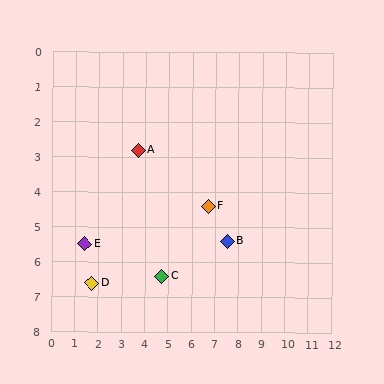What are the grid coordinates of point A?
Point A is at approximately (3.7, 2.8).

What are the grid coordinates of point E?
Point E is at approximately (1.4, 5.5).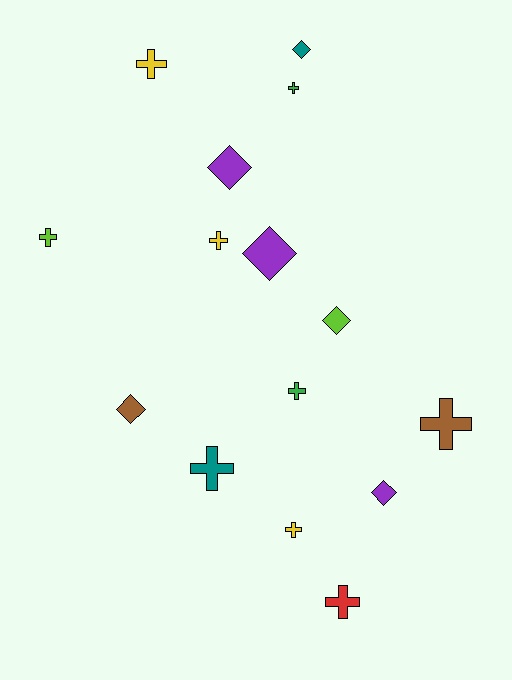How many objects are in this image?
There are 15 objects.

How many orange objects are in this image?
There are no orange objects.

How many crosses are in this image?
There are 9 crosses.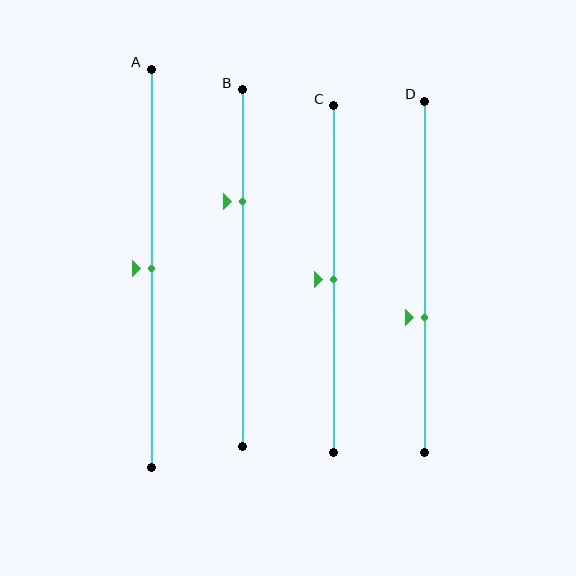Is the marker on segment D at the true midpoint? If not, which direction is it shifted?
No, the marker on segment D is shifted downward by about 12% of the segment length.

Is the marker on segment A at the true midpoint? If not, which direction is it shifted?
Yes, the marker on segment A is at the true midpoint.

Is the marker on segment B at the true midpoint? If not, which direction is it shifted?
No, the marker on segment B is shifted upward by about 19% of the segment length.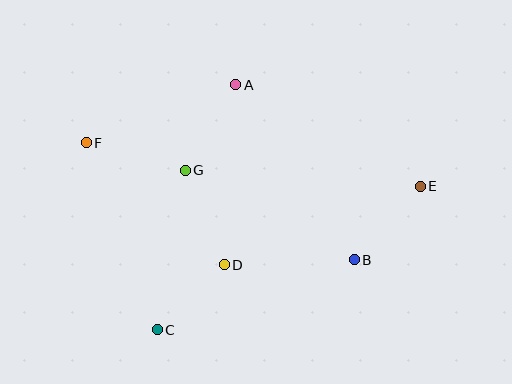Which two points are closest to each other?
Points C and D are closest to each other.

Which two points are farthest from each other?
Points E and F are farthest from each other.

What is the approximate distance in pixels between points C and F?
The distance between C and F is approximately 200 pixels.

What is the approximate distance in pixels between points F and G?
The distance between F and G is approximately 102 pixels.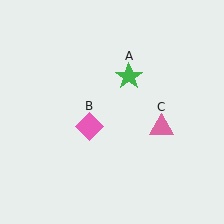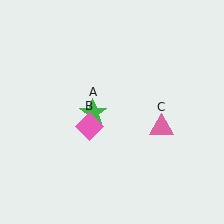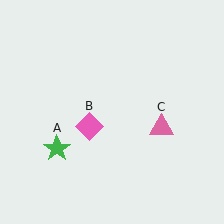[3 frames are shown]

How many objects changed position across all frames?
1 object changed position: green star (object A).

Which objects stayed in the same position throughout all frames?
Pink diamond (object B) and pink triangle (object C) remained stationary.